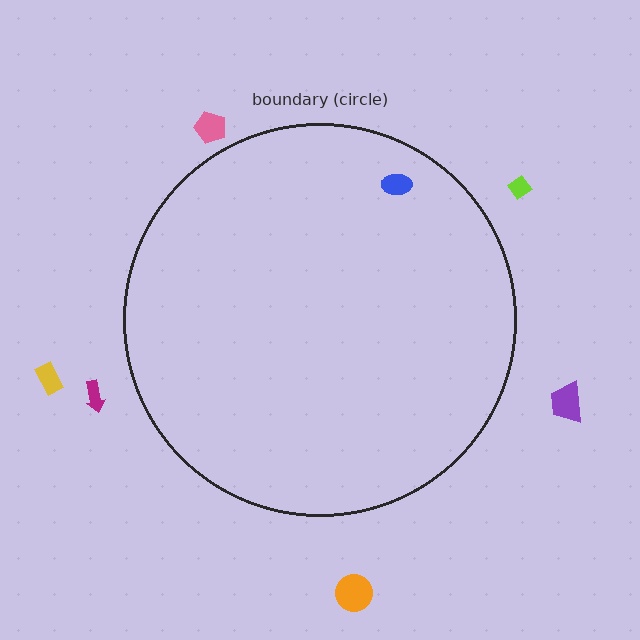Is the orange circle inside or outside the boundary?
Outside.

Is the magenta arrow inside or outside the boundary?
Outside.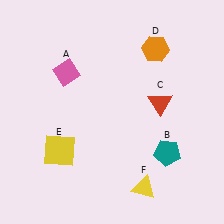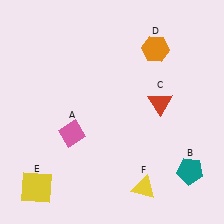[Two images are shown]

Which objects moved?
The objects that moved are: the pink diamond (A), the teal pentagon (B), the yellow square (E).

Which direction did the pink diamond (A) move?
The pink diamond (A) moved down.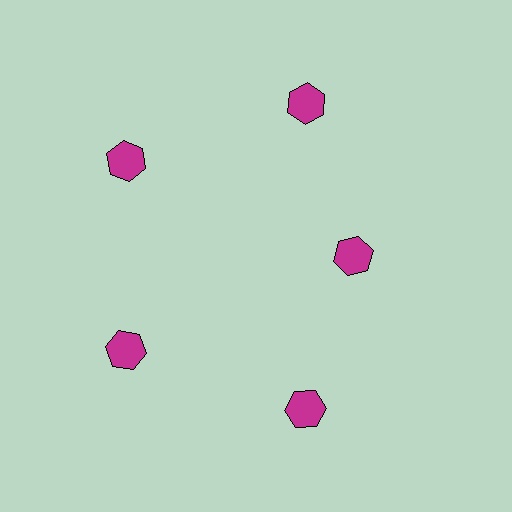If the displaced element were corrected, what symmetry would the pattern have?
It would have 5-fold rotational symmetry — the pattern would map onto itself every 72 degrees.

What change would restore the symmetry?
The symmetry would be restored by moving it outward, back onto the ring so that all 5 hexagons sit at equal angles and equal distance from the center.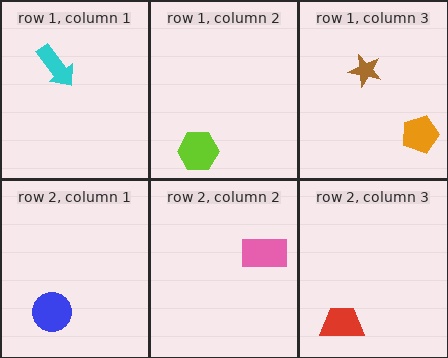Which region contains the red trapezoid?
The row 2, column 3 region.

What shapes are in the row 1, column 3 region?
The brown star, the orange pentagon.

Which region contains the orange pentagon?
The row 1, column 3 region.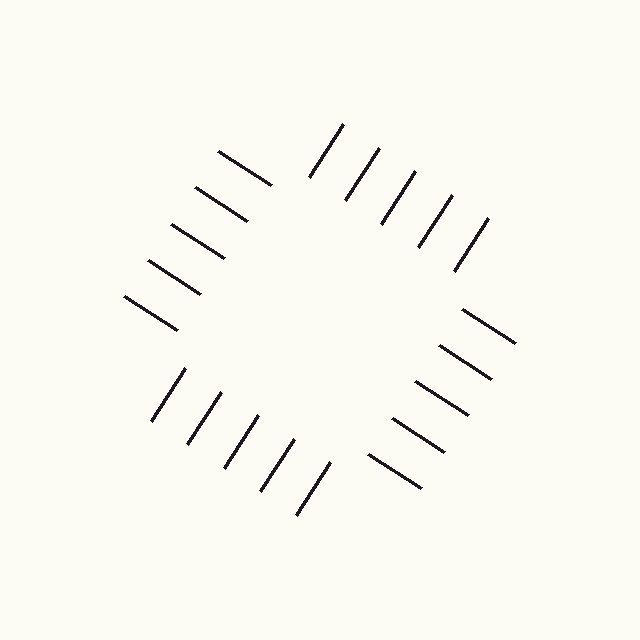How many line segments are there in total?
20 — 5 along each of the 4 edges.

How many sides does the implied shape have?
4 sides — the line-ends trace a square.